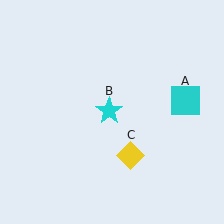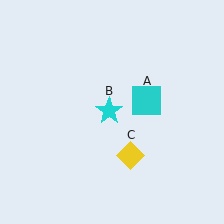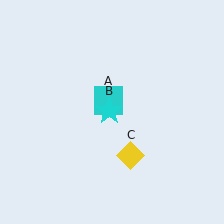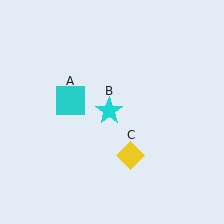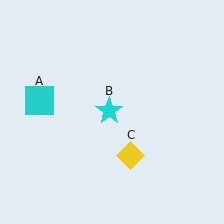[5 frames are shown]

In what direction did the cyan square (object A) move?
The cyan square (object A) moved left.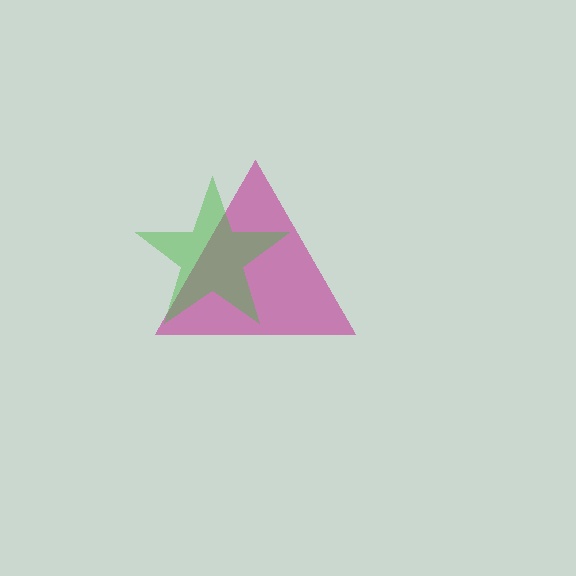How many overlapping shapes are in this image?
There are 2 overlapping shapes in the image.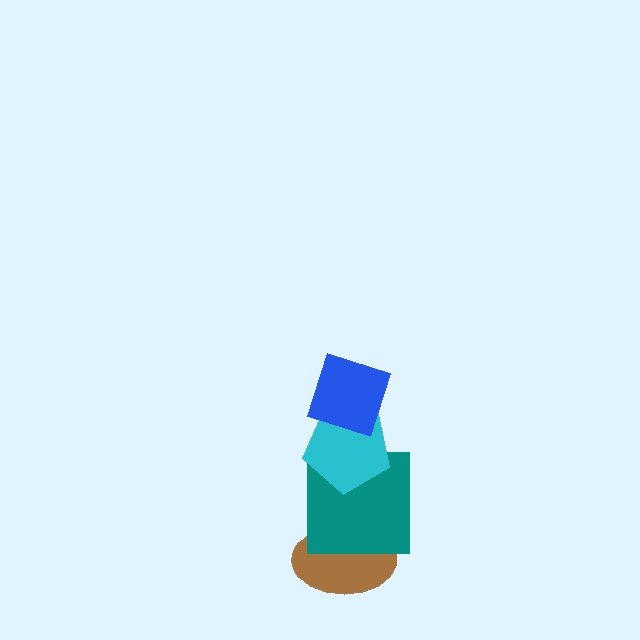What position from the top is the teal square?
The teal square is 3rd from the top.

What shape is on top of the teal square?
The cyan pentagon is on top of the teal square.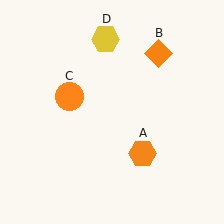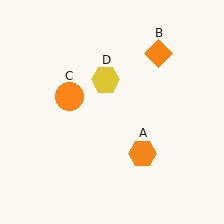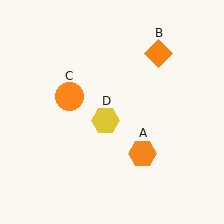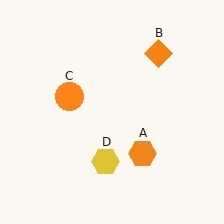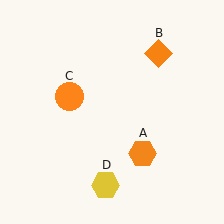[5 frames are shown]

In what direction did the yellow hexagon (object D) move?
The yellow hexagon (object D) moved down.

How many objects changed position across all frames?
1 object changed position: yellow hexagon (object D).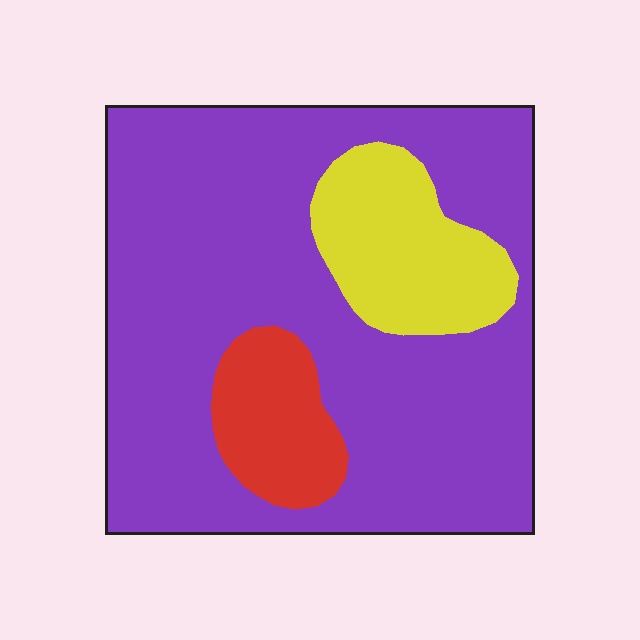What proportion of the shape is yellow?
Yellow covers about 15% of the shape.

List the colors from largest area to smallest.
From largest to smallest: purple, yellow, red.